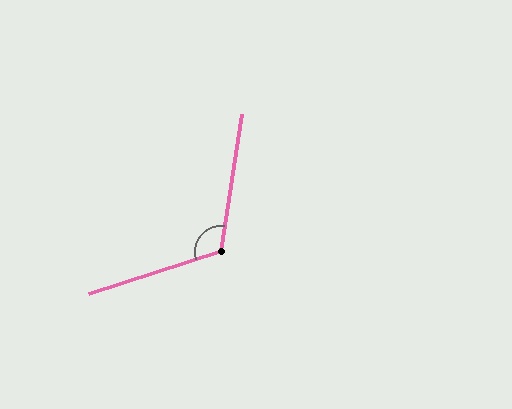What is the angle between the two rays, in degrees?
Approximately 116 degrees.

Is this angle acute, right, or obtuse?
It is obtuse.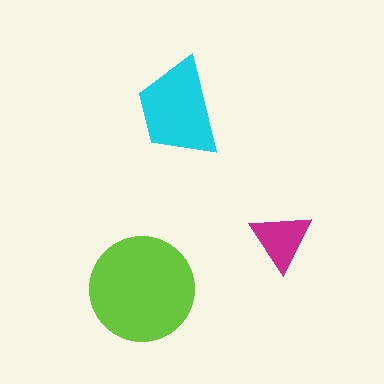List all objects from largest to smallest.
The lime circle, the cyan trapezoid, the magenta triangle.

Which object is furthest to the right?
The magenta triangle is rightmost.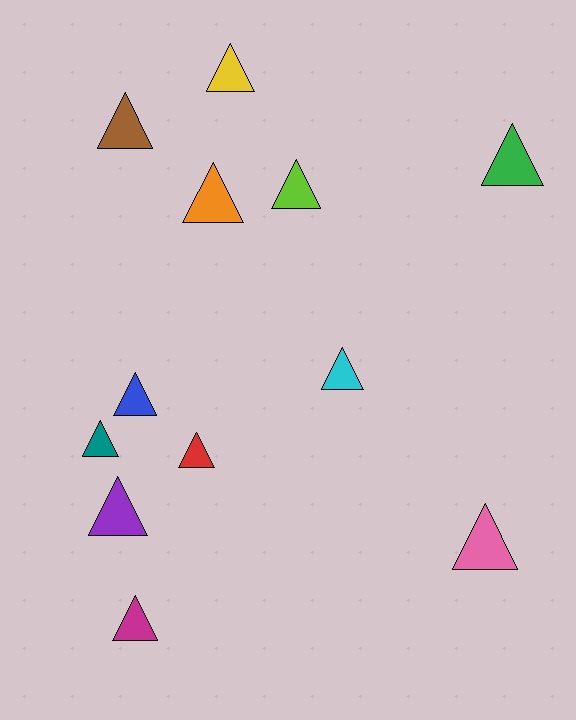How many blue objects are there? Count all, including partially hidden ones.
There is 1 blue object.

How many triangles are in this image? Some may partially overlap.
There are 12 triangles.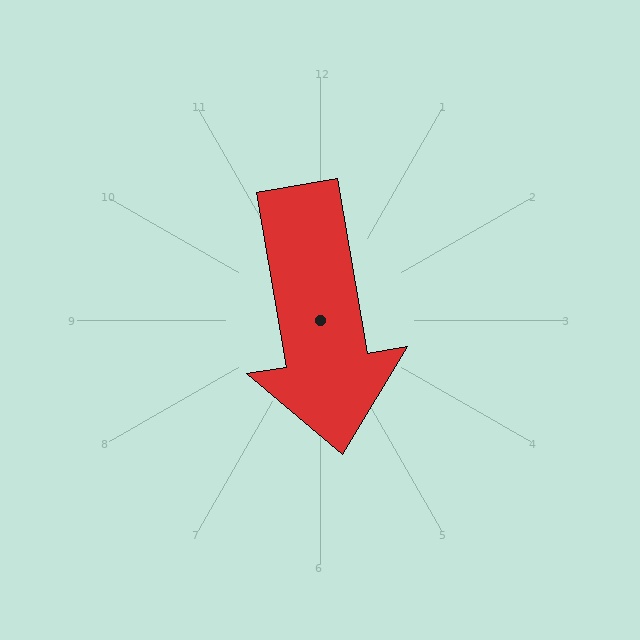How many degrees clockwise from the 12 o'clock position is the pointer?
Approximately 170 degrees.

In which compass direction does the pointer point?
South.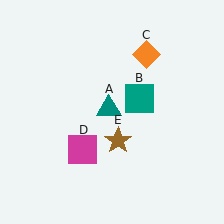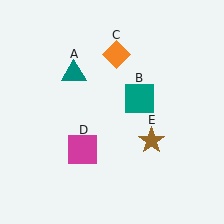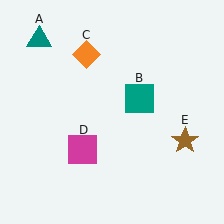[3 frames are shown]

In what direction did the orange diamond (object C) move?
The orange diamond (object C) moved left.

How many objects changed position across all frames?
3 objects changed position: teal triangle (object A), orange diamond (object C), brown star (object E).